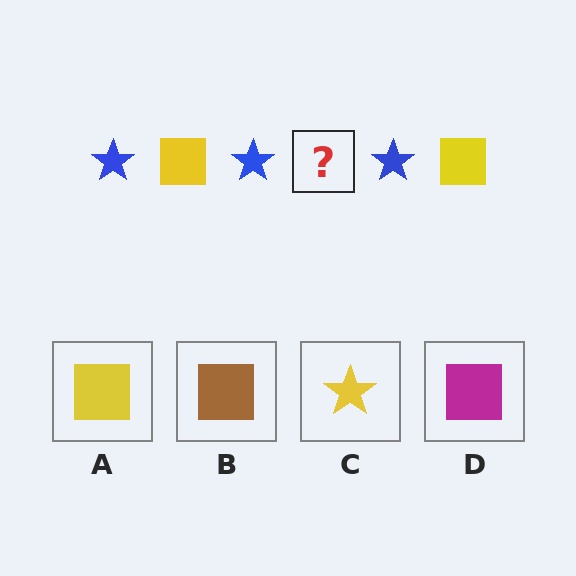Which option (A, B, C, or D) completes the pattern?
A.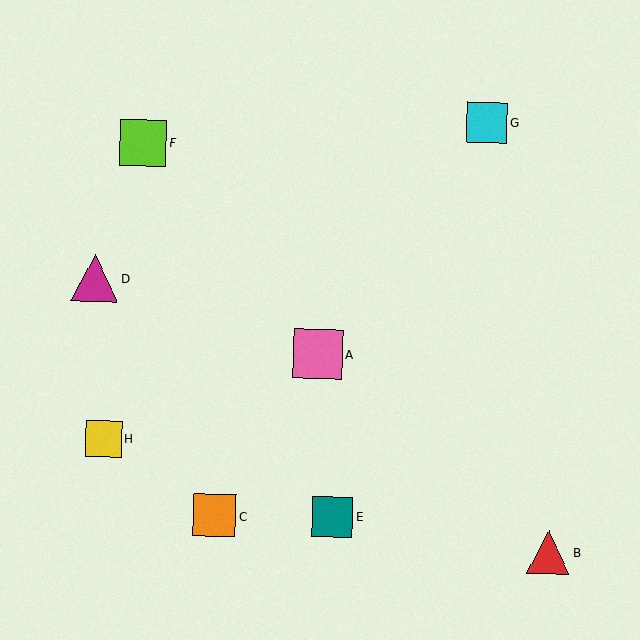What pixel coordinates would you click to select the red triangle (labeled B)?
Click at (548, 553) to select the red triangle B.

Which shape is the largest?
The pink square (labeled A) is the largest.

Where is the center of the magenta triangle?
The center of the magenta triangle is at (95, 278).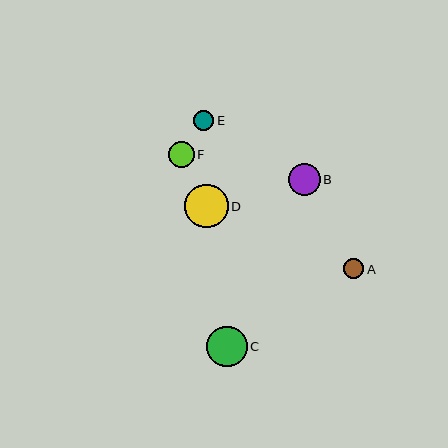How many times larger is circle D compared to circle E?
Circle D is approximately 2.2 times the size of circle E.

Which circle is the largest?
Circle D is the largest with a size of approximately 43 pixels.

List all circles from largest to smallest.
From largest to smallest: D, C, B, F, A, E.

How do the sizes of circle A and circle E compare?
Circle A and circle E are approximately the same size.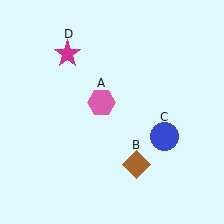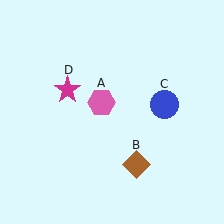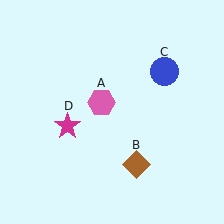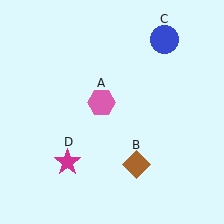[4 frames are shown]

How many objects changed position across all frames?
2 objects changed position: blue circle (object C), magenta star (object D).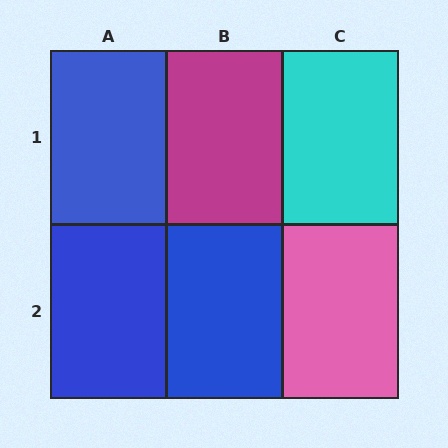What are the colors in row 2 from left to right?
Blue, blue, pink.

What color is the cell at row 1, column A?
Blue.